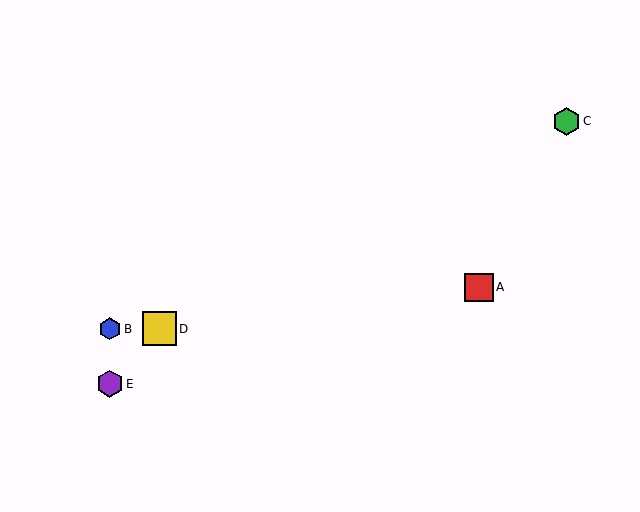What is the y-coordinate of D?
Object D is at y≈329.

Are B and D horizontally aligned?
Yes, both are at y≈329.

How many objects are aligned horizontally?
2 objects (B, D) are aligned horizontally.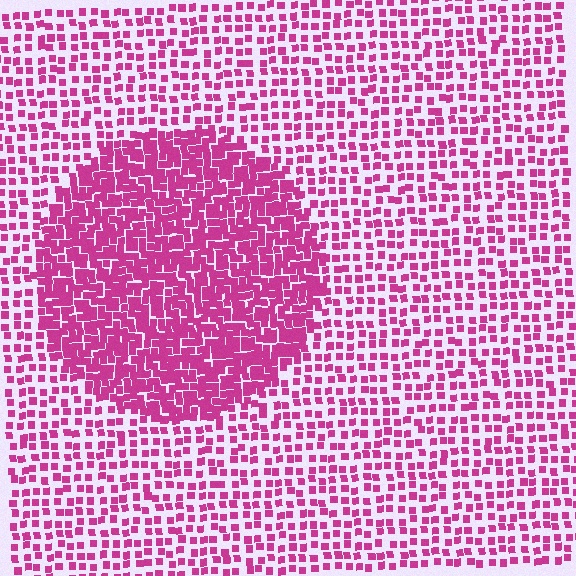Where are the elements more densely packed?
The elements are more densely packed inside the circle boundary.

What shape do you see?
I see a circle.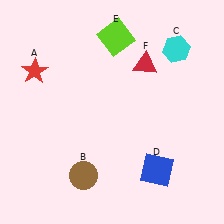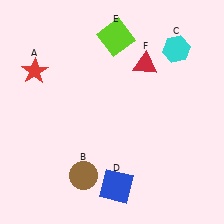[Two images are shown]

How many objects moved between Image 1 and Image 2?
1 object moved between the two images.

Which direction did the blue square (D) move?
The blue square (D) moved left.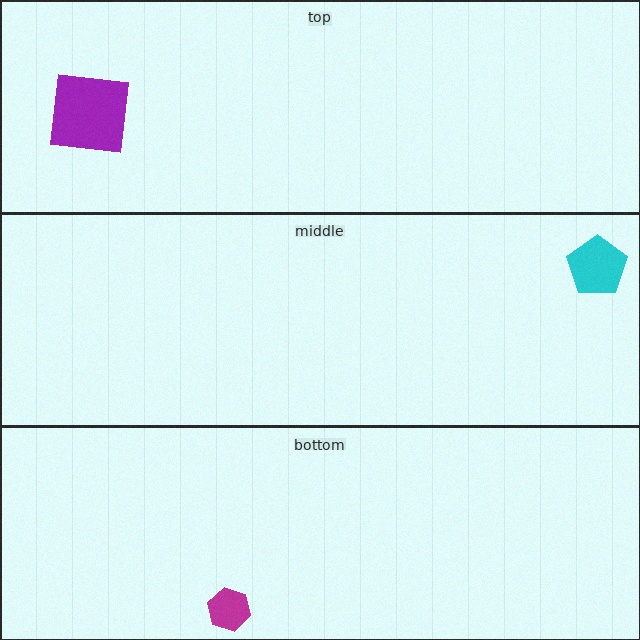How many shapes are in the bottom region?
1.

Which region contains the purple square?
The top region.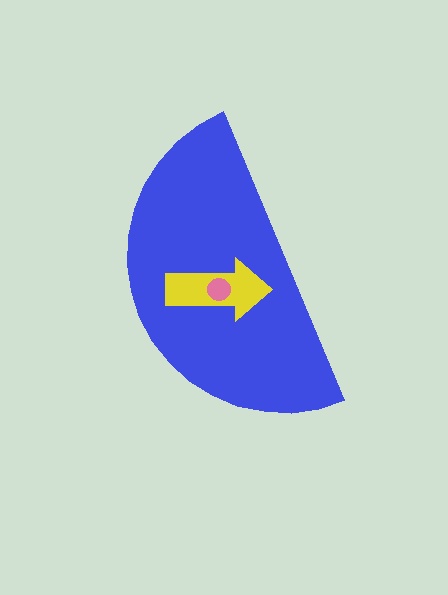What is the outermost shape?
The blue semicircle.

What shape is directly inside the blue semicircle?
The yellow arrow.